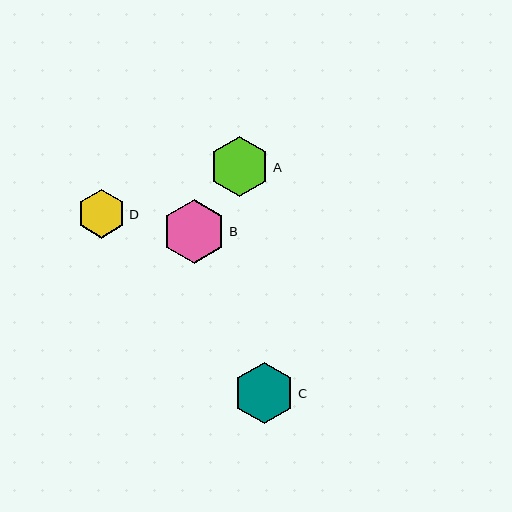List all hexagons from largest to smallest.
From largest to smallest: B, C, A, D.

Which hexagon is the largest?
Hexagon B is the largest with a size of approximately 64 pixels.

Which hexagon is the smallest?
Hexagon D is the smallest with a size of approximately 49 pixels.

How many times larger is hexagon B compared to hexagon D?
Hexagon B is approximately 1.3 times the size of hexagon D.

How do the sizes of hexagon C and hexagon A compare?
Hexagon C and hexagon A are approximately the same size.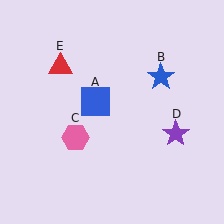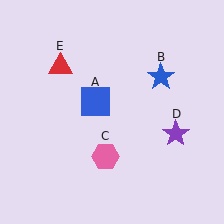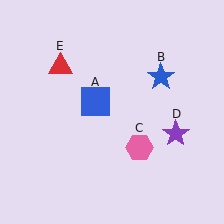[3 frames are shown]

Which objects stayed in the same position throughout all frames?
Blue square (object A) and blue star (object B) and purple star (object D) and red triangle (object E) remained stationary.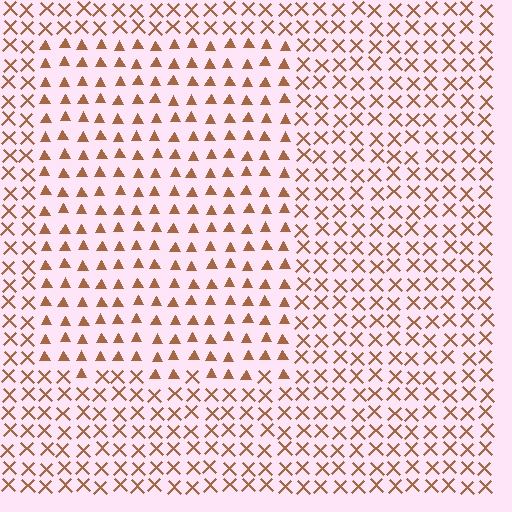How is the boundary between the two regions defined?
The boundary is defined by a change in element shape: triangles inside vs. X marks outside. All elements share the same color and spacing.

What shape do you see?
I see a rectangle.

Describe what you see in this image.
The image is filled with small brown elements arranged in a uniform grid. A rectangle-shaped region contains triangles, while the surrounding area contains X marks. The boundary is defined purely by the change in element shape.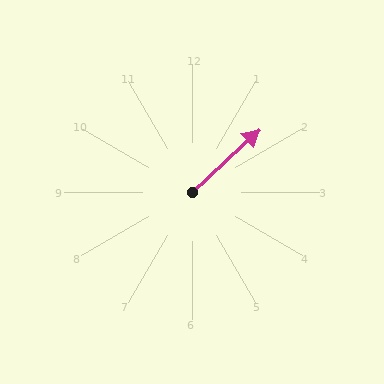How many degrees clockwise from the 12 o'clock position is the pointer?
Approximately 47 degrees.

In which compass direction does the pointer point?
Northeast.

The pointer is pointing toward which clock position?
Roughly 2 o'clock.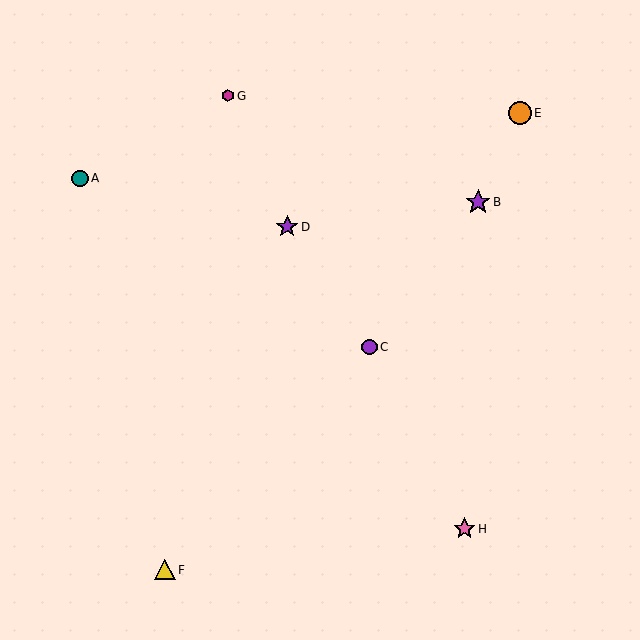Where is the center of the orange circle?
The center of the orange circle is at (520, 113).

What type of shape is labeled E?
Shape E is an orange circle.